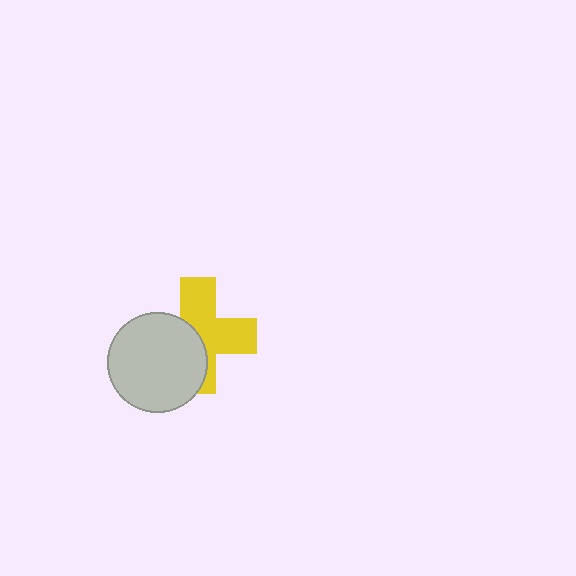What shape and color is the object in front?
The object in front is a light gray circle.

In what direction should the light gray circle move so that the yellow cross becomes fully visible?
The light gray circle should move toward the lower-left. That is the shortest direction to clear the overlap and leave the yellow cross fully visible.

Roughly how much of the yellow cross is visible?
About half of it is visible (roughly 56%).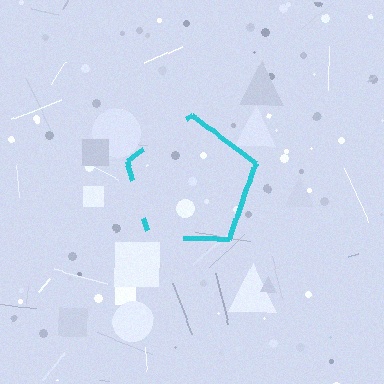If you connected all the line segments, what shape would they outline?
They would outline a pentagon.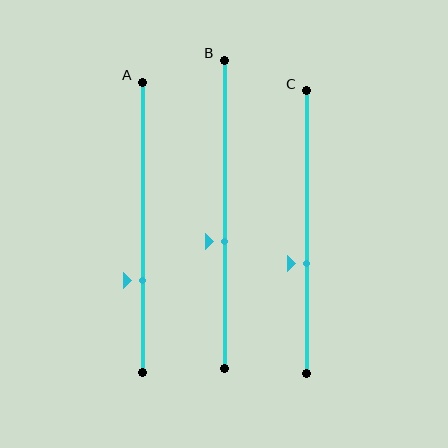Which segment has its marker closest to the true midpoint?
Segment B has its marker closest to the true midpoint.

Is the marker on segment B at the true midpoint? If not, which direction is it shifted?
No, the marker on segment B is shifted downward by about 9% of the segment length.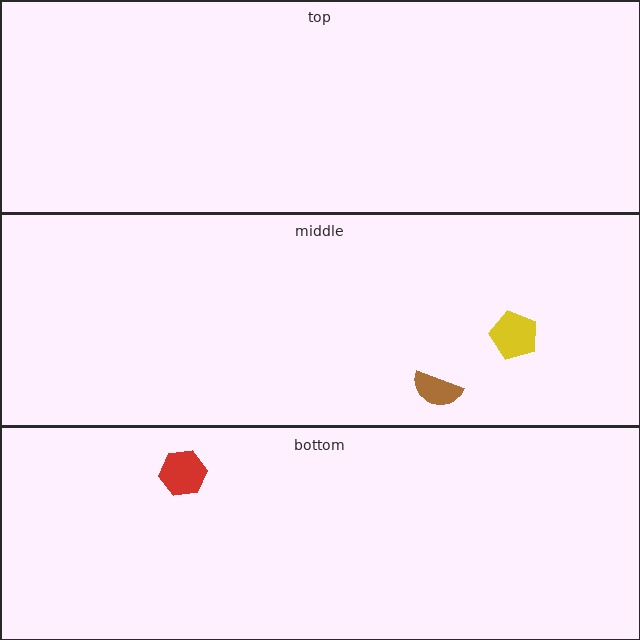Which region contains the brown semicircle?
The middle region.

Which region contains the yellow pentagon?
The middle region.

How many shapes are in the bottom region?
1.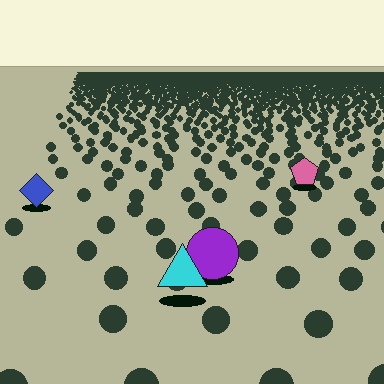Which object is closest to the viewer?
The cyan triangle is closest. The texture marks near it are larger and more spread out.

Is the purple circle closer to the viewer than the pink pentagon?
Yes. The purple circle is closer — you can tell from the texture gradient: the ground texture is coarser near it.